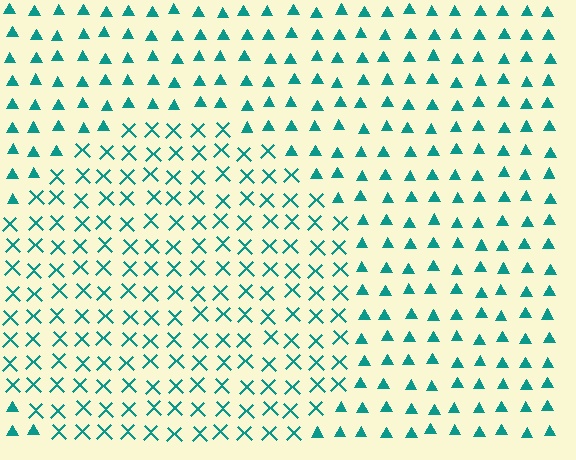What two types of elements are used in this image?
The image uses X marks inside the circle region and triangles outside it.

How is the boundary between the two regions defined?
The boundary is defined by a change in element shape: X marks inside vs. triangles outside. All elements share the same color and spacing.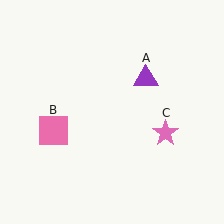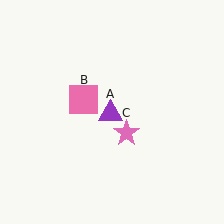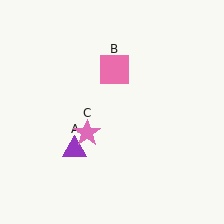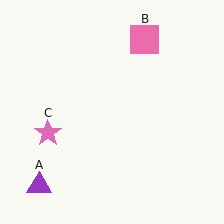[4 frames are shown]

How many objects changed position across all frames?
3 objects changed position: purple triangle (object A), pink square (object B), pink star (object C).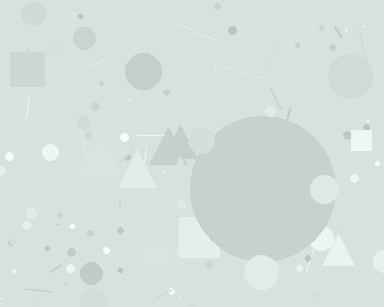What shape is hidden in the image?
A circle is hidden in the image.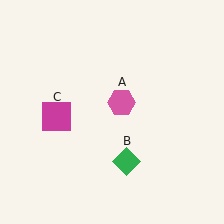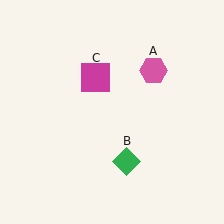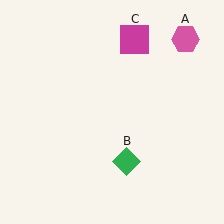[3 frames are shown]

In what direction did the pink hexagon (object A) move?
The pink hexagon (object A) moved up and to the right.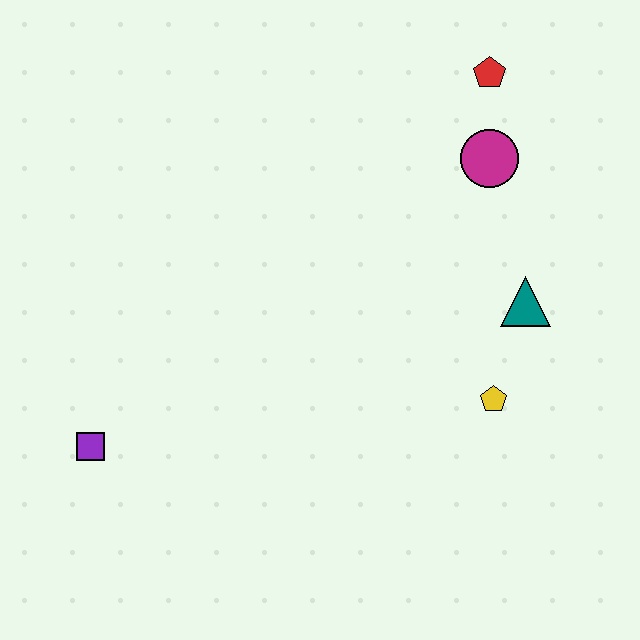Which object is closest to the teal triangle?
The yellow pentagon is closest to the teal triangle.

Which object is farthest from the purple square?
The red pentagon is farthest from the purple square.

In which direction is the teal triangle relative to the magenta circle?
The teal triangle is below the magenta circle.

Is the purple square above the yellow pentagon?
No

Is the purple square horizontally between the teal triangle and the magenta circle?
No